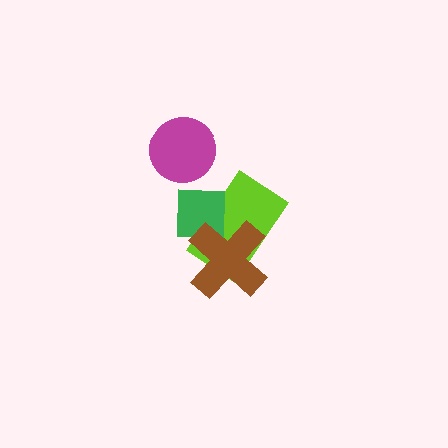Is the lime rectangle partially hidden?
Yes, it is partially covered by another shape.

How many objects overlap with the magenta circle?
0 objects overlap with the magenta circle.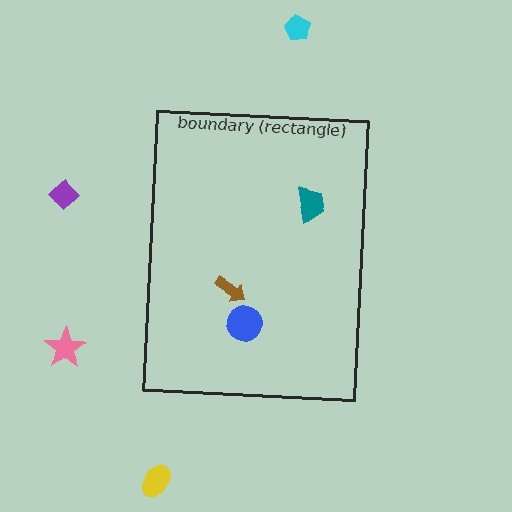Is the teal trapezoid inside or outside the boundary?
Inside.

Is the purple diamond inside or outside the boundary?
Outside.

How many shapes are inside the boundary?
3 inside, 4 outside.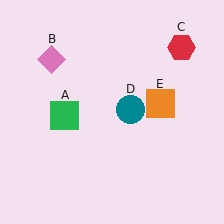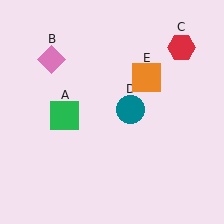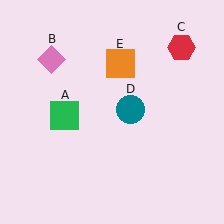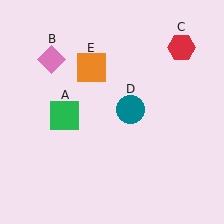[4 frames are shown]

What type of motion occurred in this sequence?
The orange square (object E) rotated counterclockwise around the center of the scene.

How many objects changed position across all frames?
1 object changed position: orange square (object E).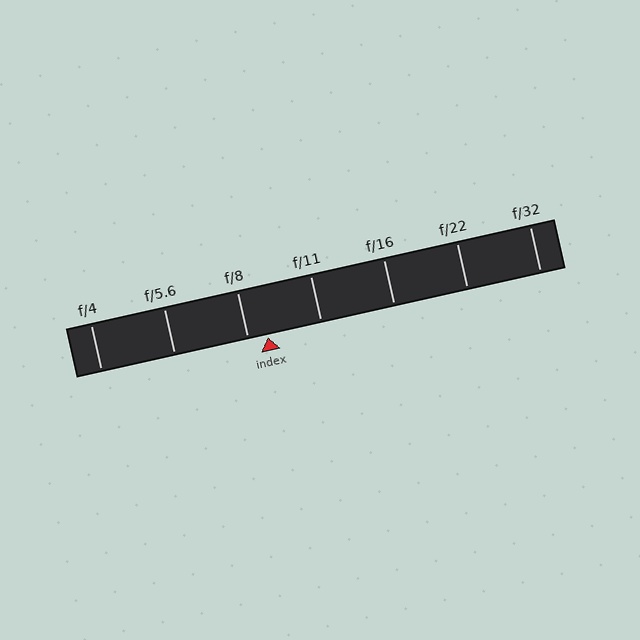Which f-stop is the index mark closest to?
The index mark is closest to f/8.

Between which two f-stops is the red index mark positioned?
The index mark is between f/8 and f/11.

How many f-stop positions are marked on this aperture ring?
There are 7 f-stop positions marked.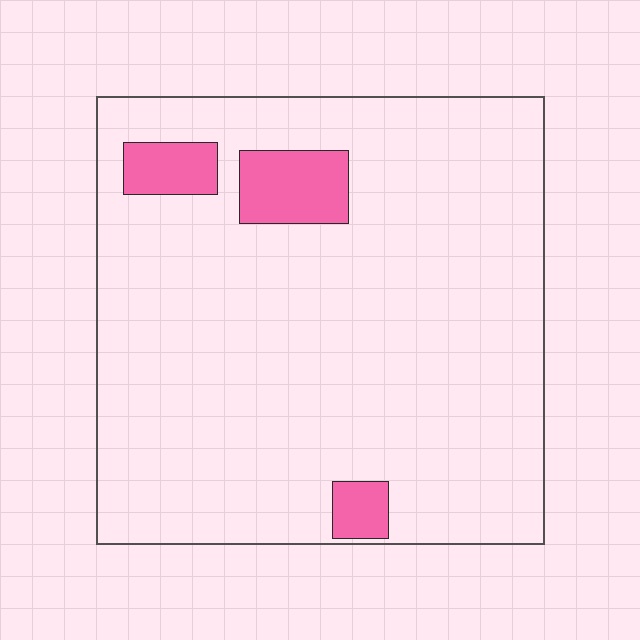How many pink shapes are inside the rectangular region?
3.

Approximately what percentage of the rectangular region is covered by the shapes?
Approximately 10%.